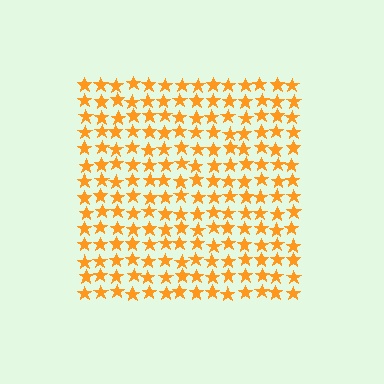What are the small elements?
The small elements are stars.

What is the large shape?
The large shape is a square.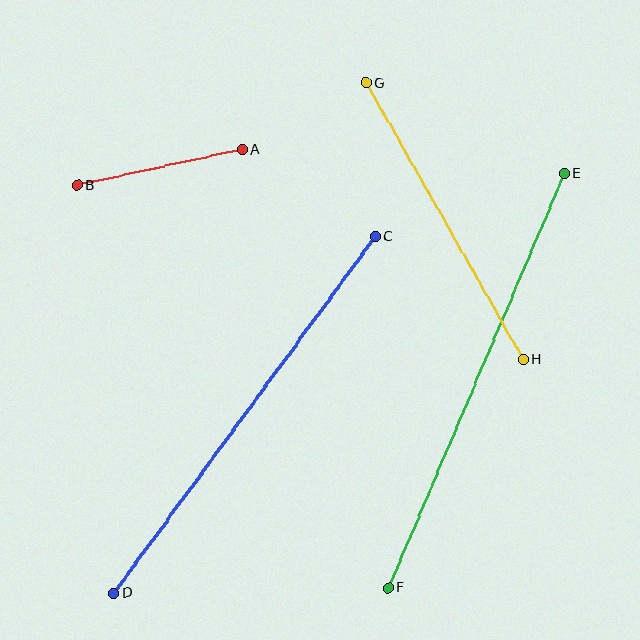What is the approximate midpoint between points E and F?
The midpoint is at approximately (476, 381) pixels.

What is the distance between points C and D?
The distance is approximately 442 pixels.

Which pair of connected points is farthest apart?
Points E and F are farthest apart.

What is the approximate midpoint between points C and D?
The midpoint is at approximately (245, 415) pixels.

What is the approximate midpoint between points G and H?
The midpoint is at approximately (445, 221) pixels.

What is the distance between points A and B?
The distance is approximately 169 pixels.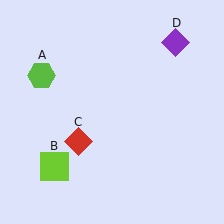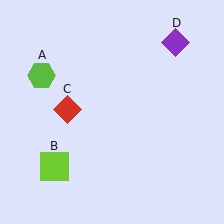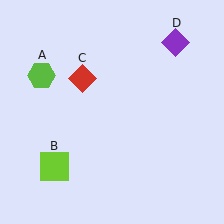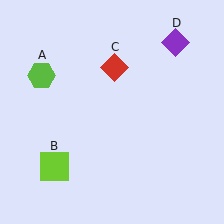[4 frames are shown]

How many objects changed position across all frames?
1 object changed position: red diamond (object C).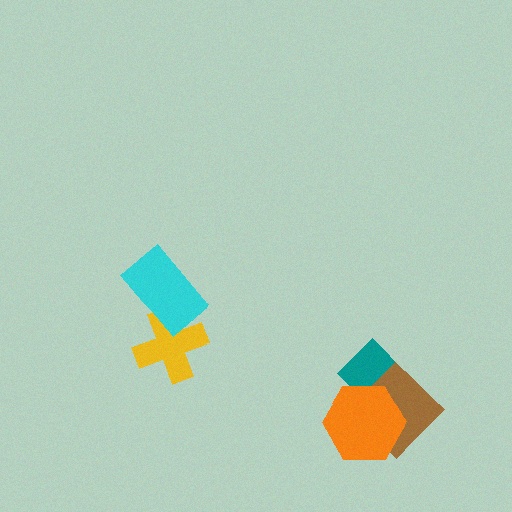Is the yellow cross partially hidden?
Yes, it is partially covered by another shape.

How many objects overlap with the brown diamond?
2 objects overlap with the brown diamond.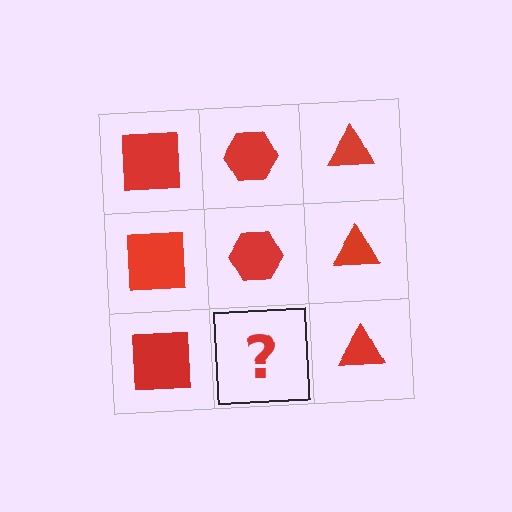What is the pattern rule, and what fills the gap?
The rule is that each column has a consistent shape. The gap should be filled with a red hexagon.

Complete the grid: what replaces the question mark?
The question mark should be replaced with a red hexagon.